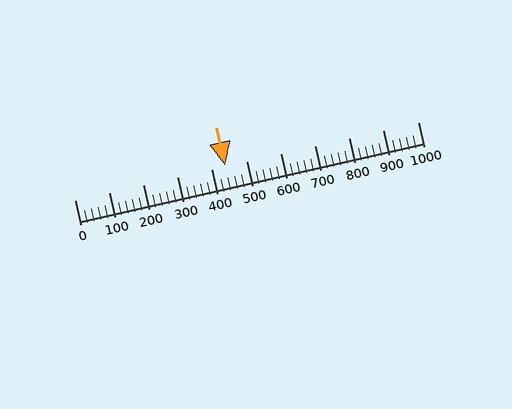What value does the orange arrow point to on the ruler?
The orange arrow points to approximately 440.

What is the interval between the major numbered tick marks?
The major tick marks are spaced 100 units apart.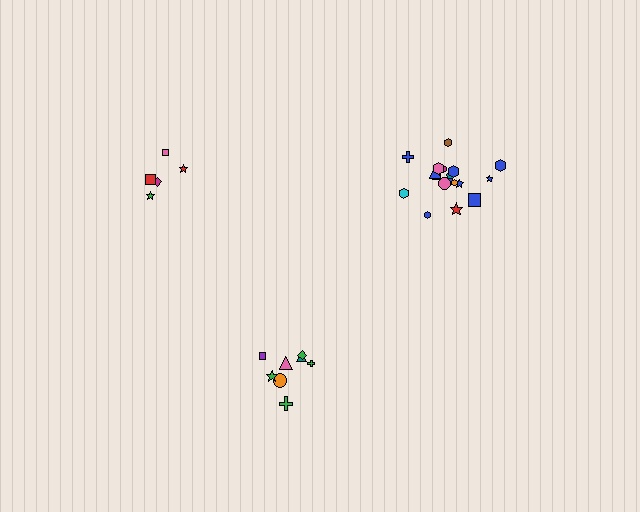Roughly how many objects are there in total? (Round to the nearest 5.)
Roughly 30 objects in total.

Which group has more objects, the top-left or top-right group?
The top-right group.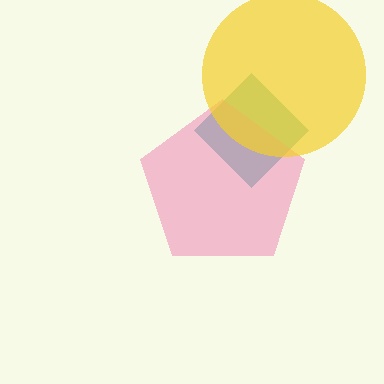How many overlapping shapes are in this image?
There are 3 overlapping shapes in the image.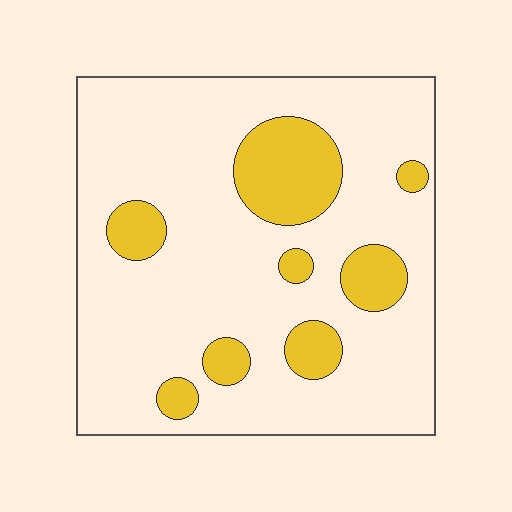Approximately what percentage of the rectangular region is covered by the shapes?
Approximately 20%.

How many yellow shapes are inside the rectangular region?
8.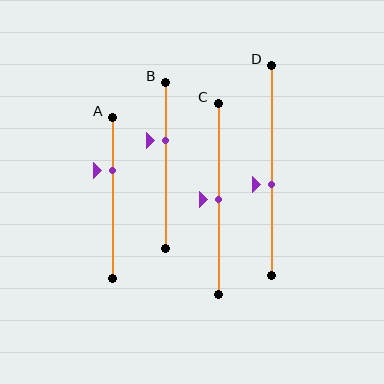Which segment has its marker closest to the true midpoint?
Segment C has its marker closest to the true midpoint.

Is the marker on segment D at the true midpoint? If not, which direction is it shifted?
No, the marker on segment D is shifted downward by about 7% of the segment length.